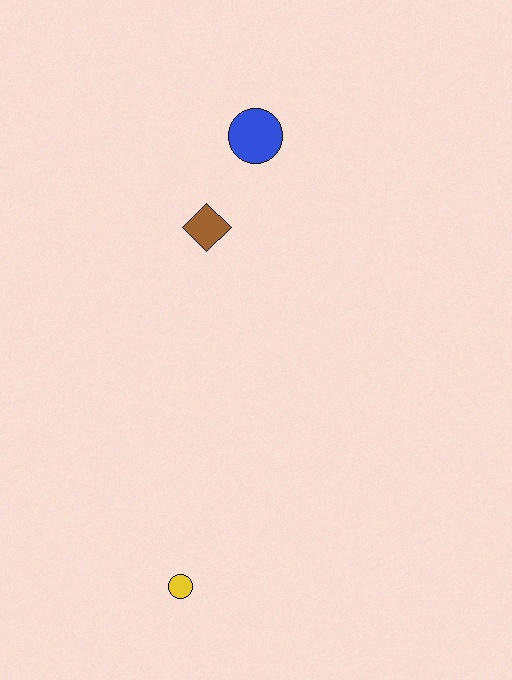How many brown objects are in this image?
There is 1 brown object.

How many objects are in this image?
There are 3 objects.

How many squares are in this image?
There are no squares.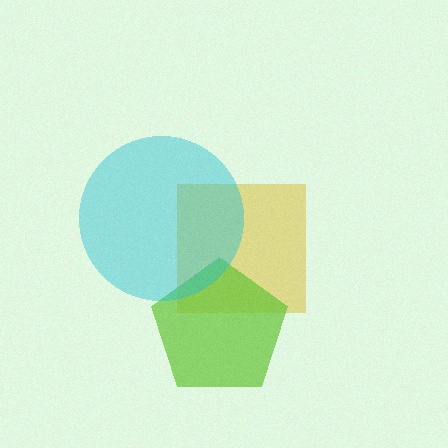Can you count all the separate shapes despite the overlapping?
Yes, there are 3 separate shapes.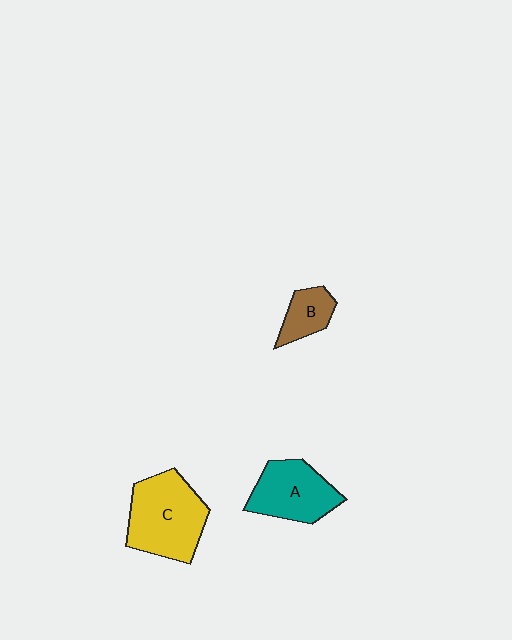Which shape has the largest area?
Shape C (yellow).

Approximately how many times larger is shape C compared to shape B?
Approximately 2.5 times.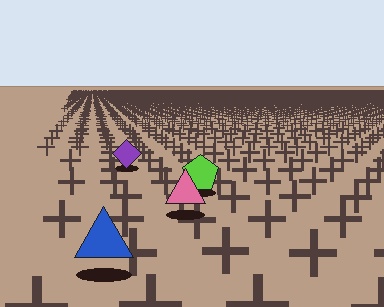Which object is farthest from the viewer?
The purple diamond is farthest from the viewer. It appears smaller and the ground texture around it is denser.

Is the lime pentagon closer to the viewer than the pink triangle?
No. The pink triangle is closer — you can tell from the texture gradient: the ground texture is coarser near it.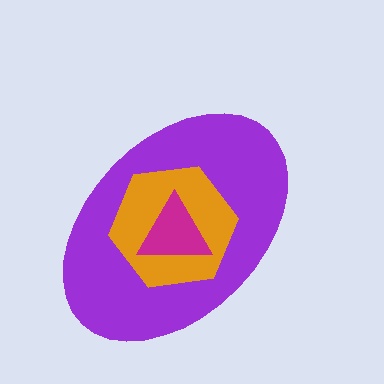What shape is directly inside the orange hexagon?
The magenta triangle.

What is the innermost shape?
The magenta triangle.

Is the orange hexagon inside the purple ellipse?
Yes.